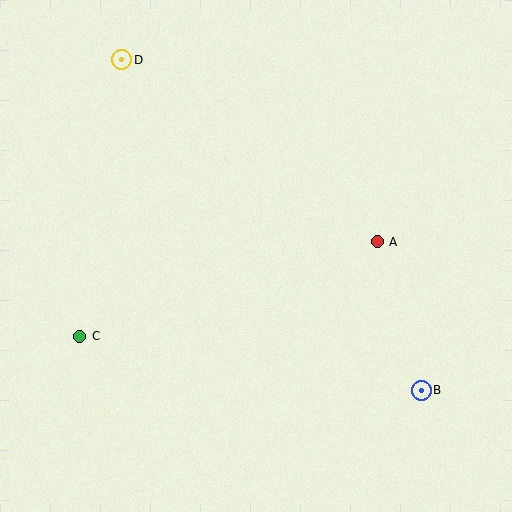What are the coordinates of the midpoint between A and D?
The midpoint between A and D is at (249, 151).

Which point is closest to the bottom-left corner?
Point C is closest to the bottom-left corner.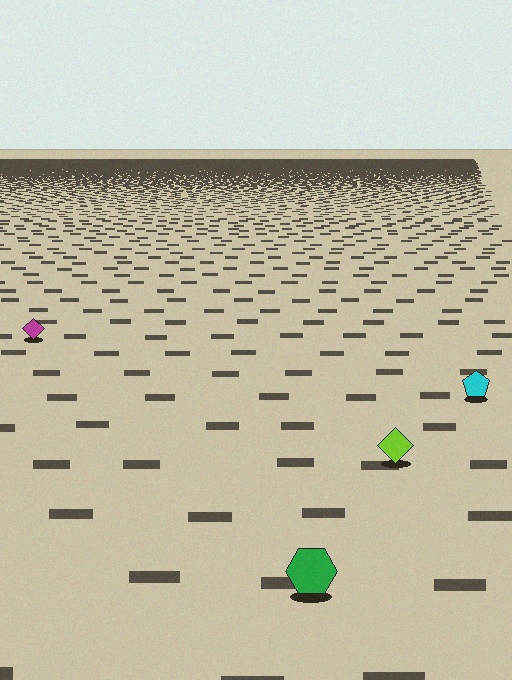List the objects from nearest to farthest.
From nearest to farthest: the green hexagon, the lime diamond, the cyan pentagon, the magenta diamond.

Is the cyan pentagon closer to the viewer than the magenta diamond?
Yes. The cyan pentagon is closer — you can tell from the texture gradient: the ground texture is coarser near it.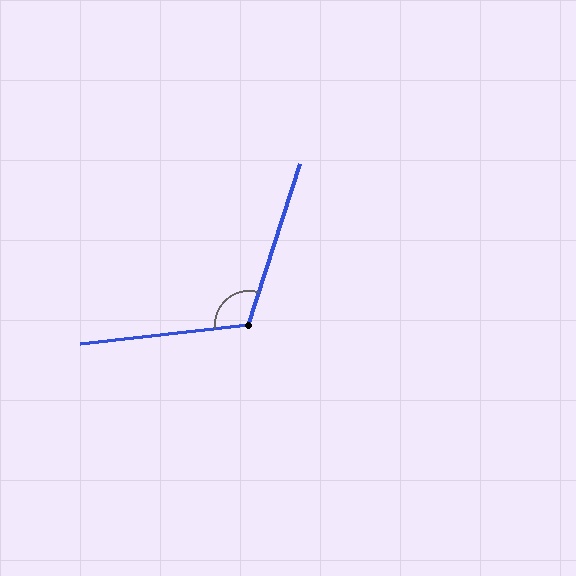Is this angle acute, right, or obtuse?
It is obtuse.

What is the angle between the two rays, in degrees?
Approximately 114 degrees.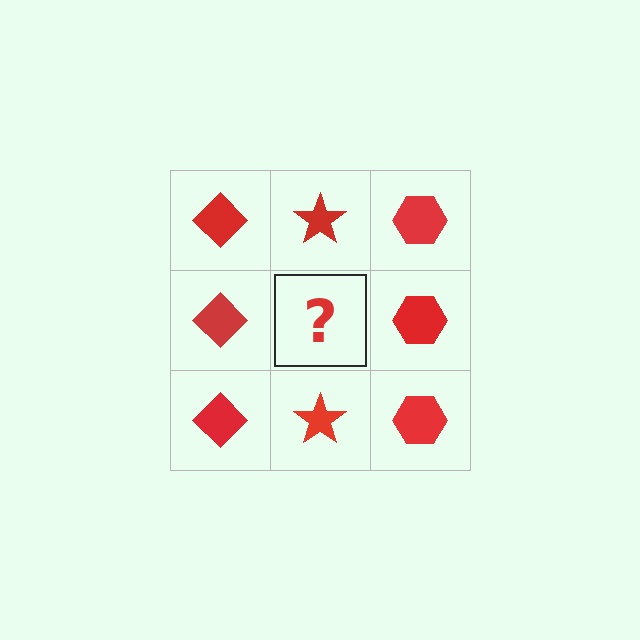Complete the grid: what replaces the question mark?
The question mark should be replaced with a red star.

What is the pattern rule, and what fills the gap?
The rule is that each column has a consistent shape. The gap should be filled with a red star.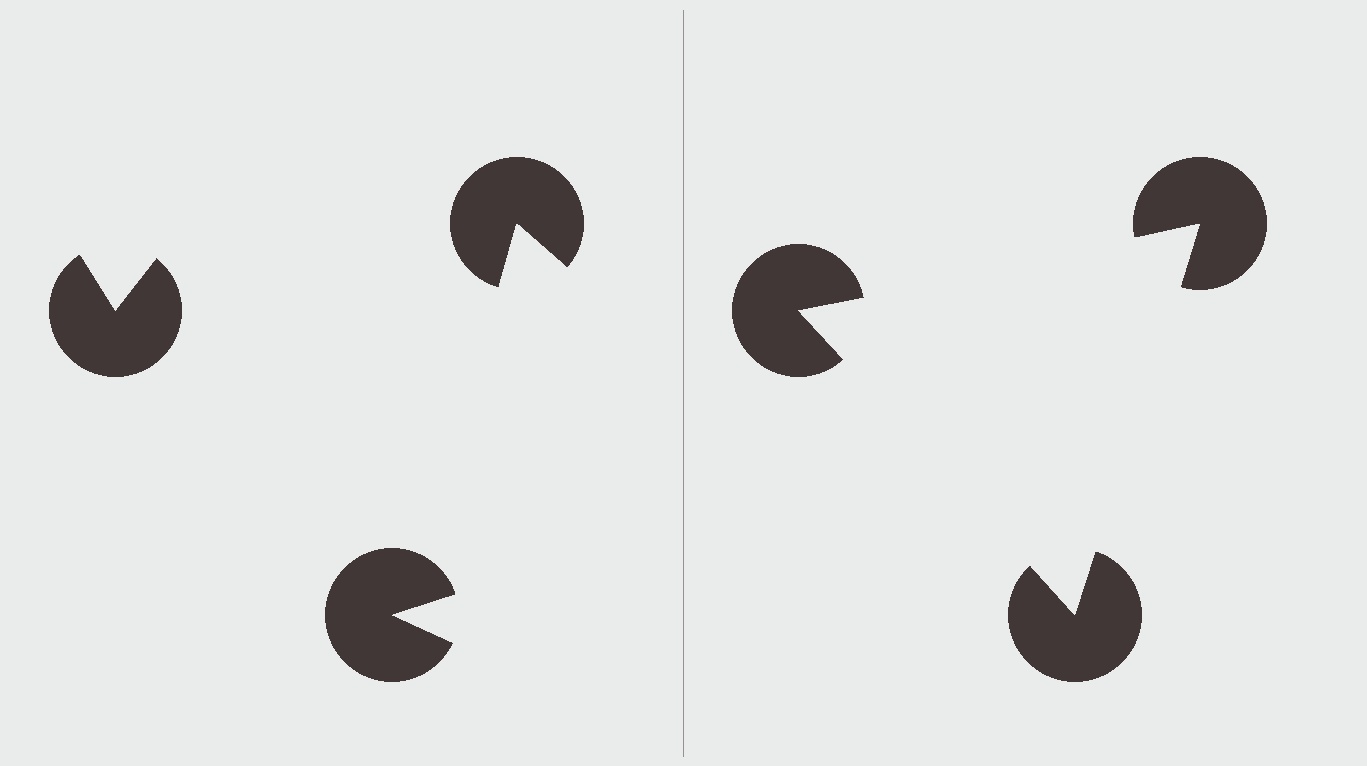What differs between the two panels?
The pac-man discs are positioned identically on both sides; only the wedge orientations differ. On the right they align to a triangle; on the left they are misaligned.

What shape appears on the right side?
An illusory triangle.